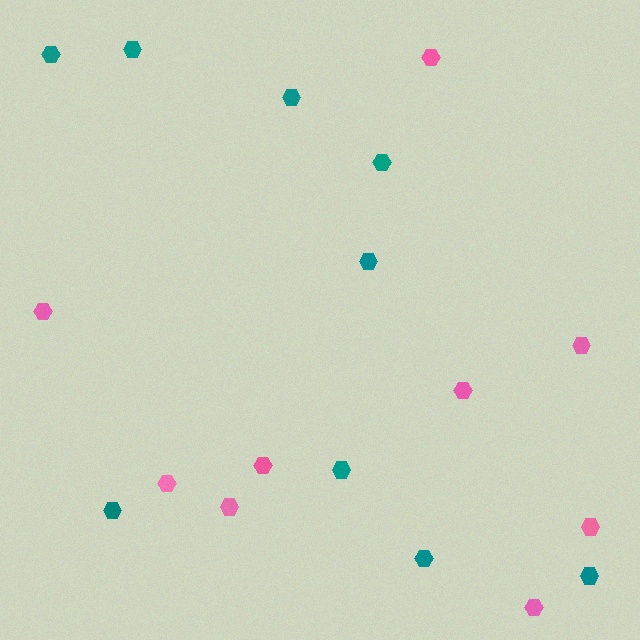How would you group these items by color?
There are 2 groups: one group of pink hexagons (9) and one group of teal hexagons (9).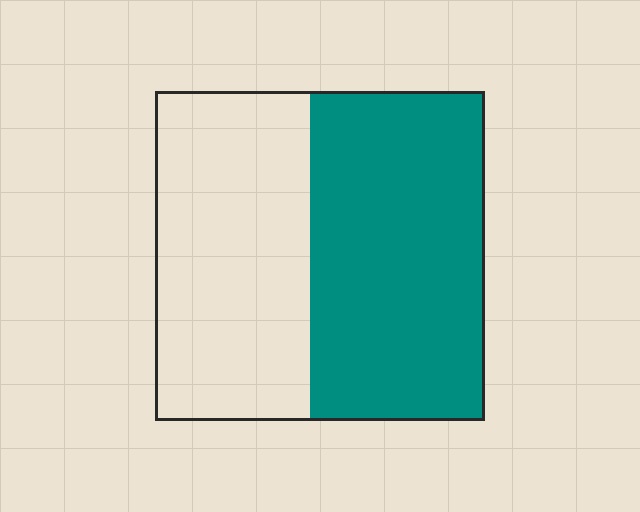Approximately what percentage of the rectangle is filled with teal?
Approximately 55%.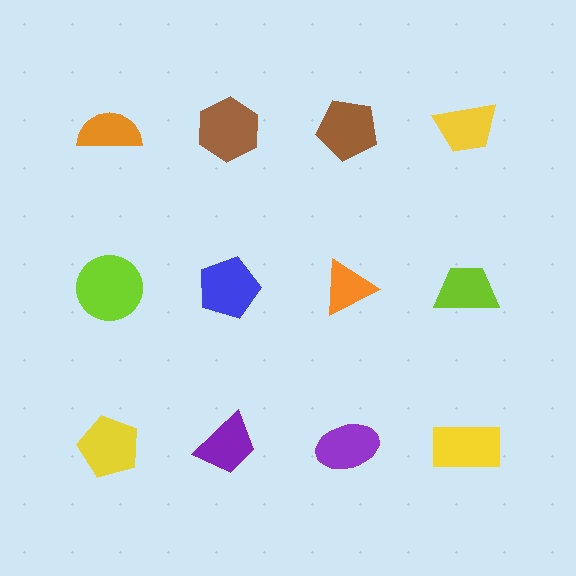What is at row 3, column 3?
A purple ellipse.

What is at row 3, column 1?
A yellow pentagon.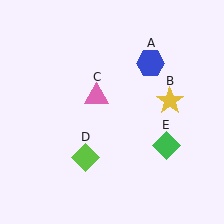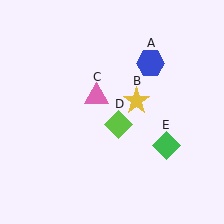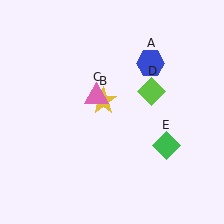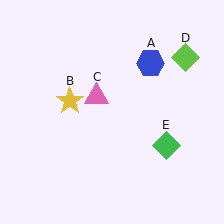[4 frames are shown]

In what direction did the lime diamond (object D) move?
The lime diamond (object D) moved up and to the right.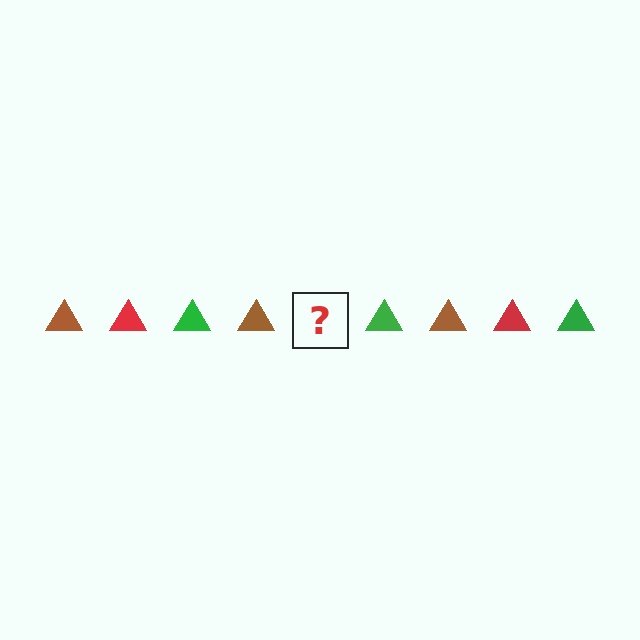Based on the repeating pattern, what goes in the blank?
The blank should be a red triangle.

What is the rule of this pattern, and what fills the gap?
The rule is that the pattern cycles through brown, red, green triangles. The gap should be filled with a red triangle.